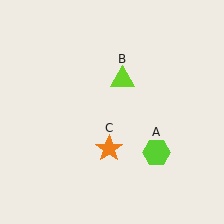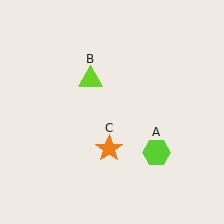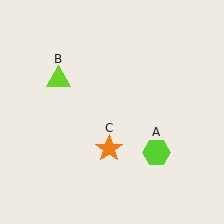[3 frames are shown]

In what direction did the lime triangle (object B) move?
The lime triangle (object B) moved left.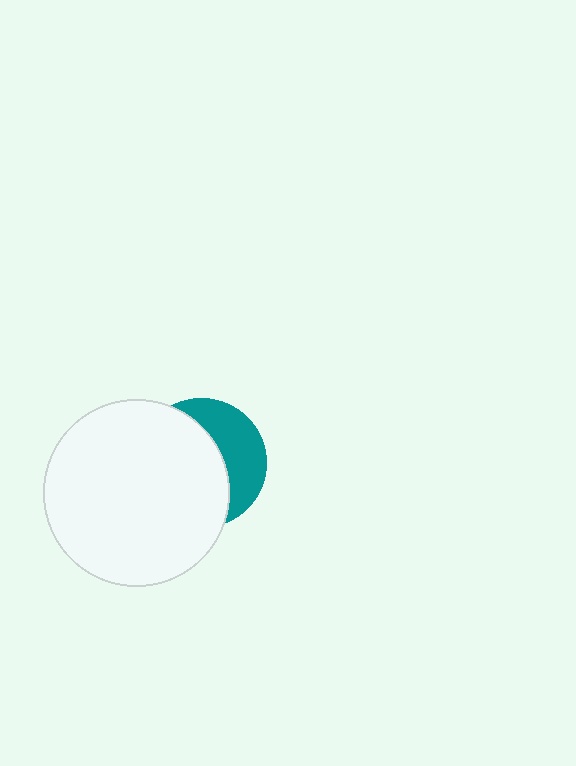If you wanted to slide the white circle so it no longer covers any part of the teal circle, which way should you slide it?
Slide it left — that is the most direct way to separate the two shapes.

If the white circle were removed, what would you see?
You would see the complete teal circle.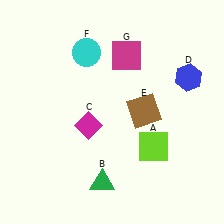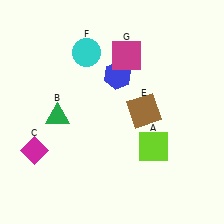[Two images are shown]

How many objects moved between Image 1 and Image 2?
3 objects moved between the two images.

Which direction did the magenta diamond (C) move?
The magenta diamond (C) moved left.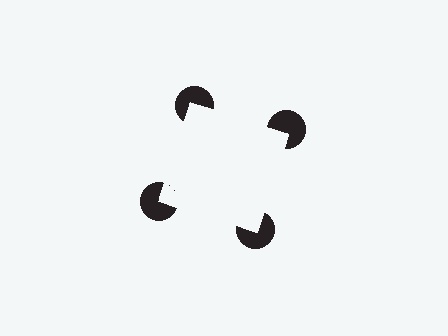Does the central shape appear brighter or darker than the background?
It typically appears slightly brighter than the background, even though no actual brightness change is drawn.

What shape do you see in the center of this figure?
An illusory square — its edges are inferred from the aligned wedge cuts in the pac-man discs, not physically drawn.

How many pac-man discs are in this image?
There are 4 — one at each vertex of the illusory square.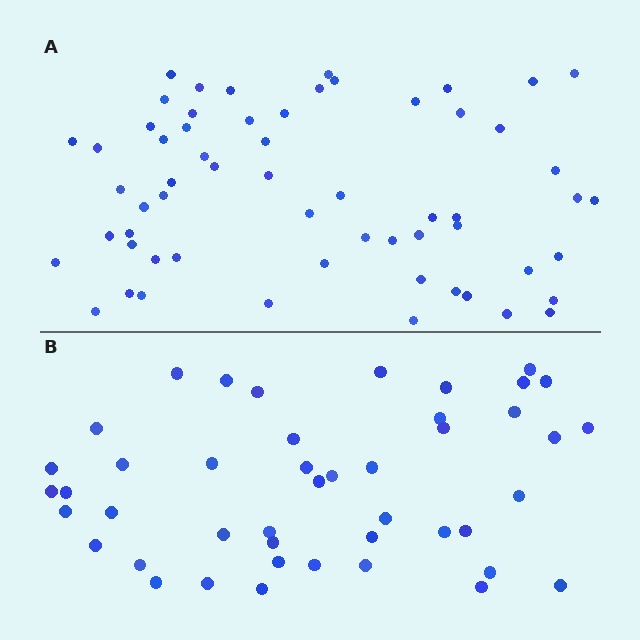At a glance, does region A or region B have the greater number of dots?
Region A (the top region) has more dots.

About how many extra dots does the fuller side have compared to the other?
Region A has approximately 15 more dots than region B.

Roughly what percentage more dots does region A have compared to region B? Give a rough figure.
About 35% more.